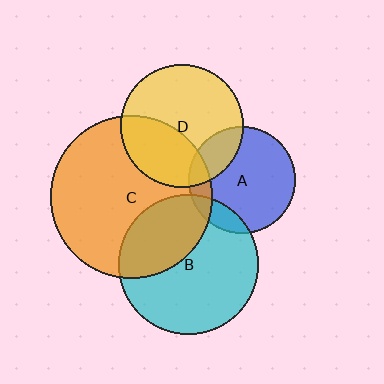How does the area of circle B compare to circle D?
Approximately 1.3 times.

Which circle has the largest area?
Circle C (orange).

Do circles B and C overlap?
Yes.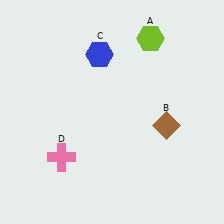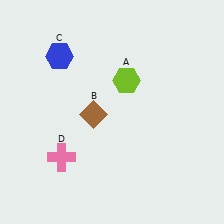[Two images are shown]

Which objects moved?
The objects that moved are: the lime hexagon (A), the brown diamond (B), the blue hexagon (C).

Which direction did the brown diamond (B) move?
The brown diamond (B) moved left.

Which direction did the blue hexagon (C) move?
The blue hexagon (C) moved left.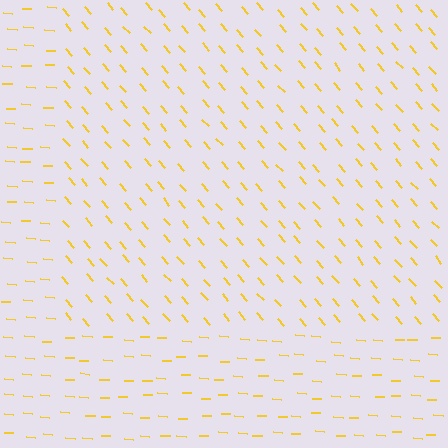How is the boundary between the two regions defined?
The boundary is defined purely by a change in line orientation (approximately 45 degrees difference). All lines are the same color and thickness.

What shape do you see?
I see a rectangle.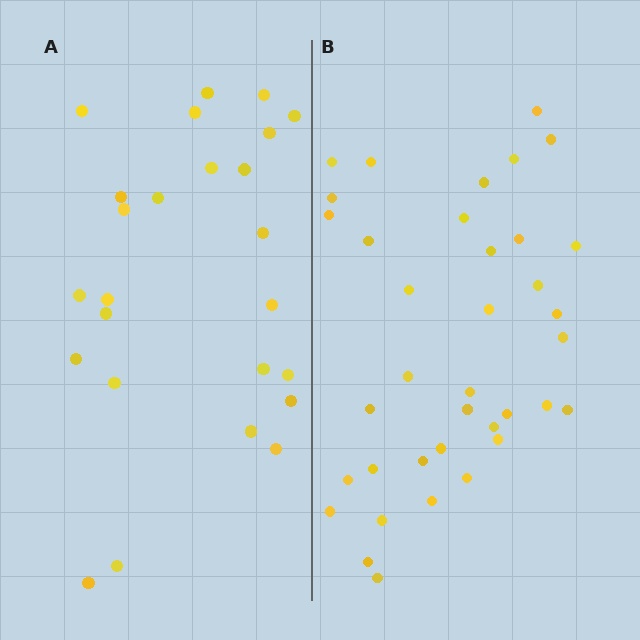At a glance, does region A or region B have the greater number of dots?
Region B (the right region) has more dots.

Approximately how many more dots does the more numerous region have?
Region B has roughly 12 or so more dots than region A.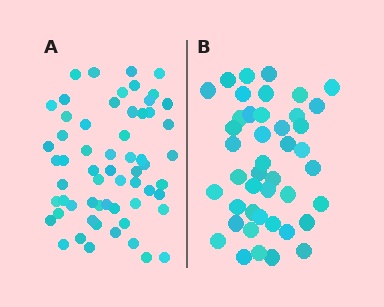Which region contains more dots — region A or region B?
Region A (the left region) has more dots.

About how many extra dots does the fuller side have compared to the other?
Region A has approximately 15 more dots than region B.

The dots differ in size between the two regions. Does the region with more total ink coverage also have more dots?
No. Region B has more total ink coverage because its dots are larger, but region A actually contains more individual dots. Total area can be misleading — the number of items is what matters here.